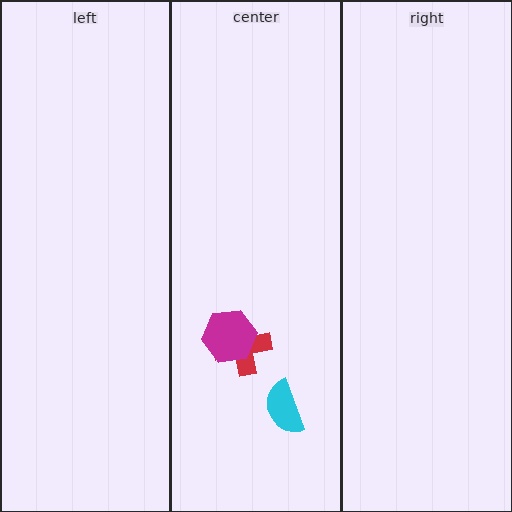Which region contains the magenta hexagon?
The center region.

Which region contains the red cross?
The center region.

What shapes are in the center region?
The red cross, the magenta hexagon, the cyan semicircle.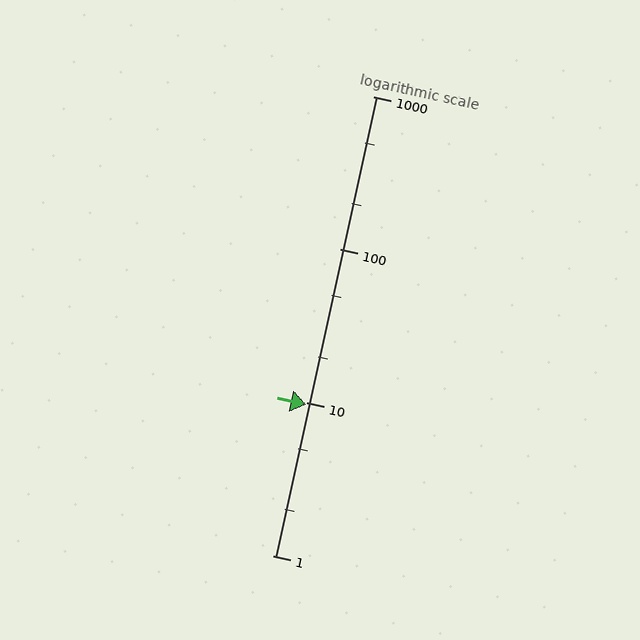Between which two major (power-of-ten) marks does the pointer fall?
The pointer is between 1 and 10.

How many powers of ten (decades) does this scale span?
The scale spans 3 decades, from 1 to 1000.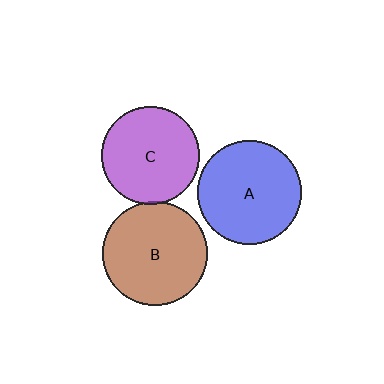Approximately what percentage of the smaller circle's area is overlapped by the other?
Approximately 5%.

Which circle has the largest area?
Circle B (brown).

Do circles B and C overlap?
Yes.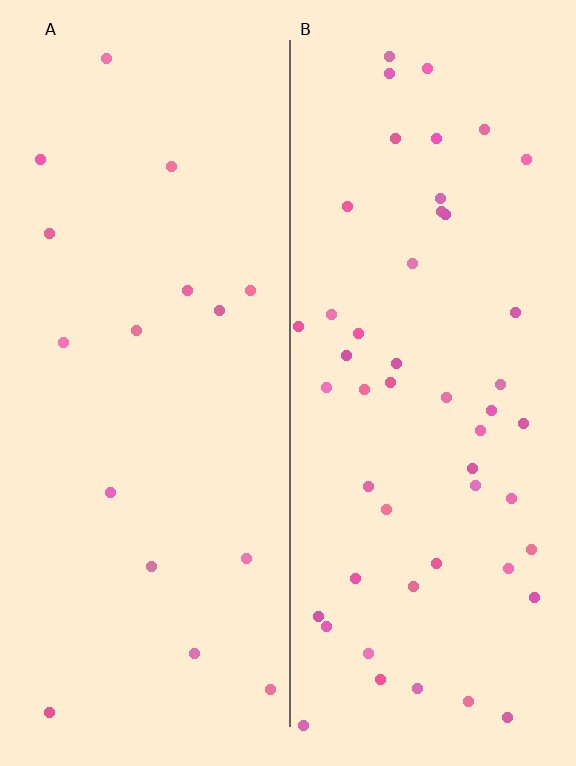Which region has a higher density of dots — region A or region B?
B (the right).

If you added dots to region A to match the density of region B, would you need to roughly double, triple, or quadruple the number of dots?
Approximately triple.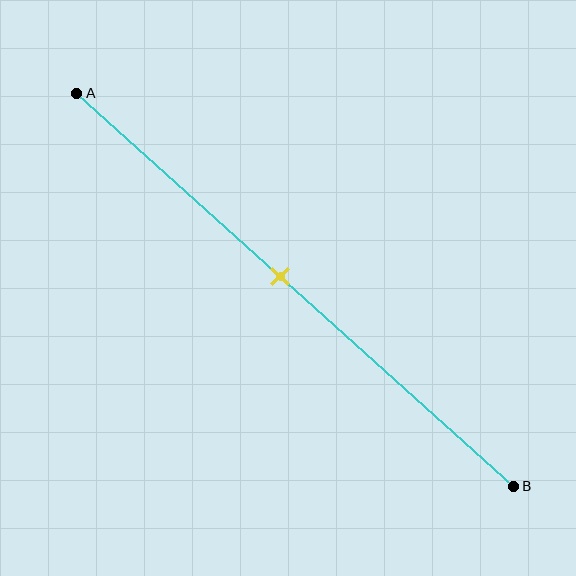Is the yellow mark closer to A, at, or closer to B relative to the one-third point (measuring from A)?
The yellow mark is closer to point B than the one-third point of segment AB.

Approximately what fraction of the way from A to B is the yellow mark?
The yellow mark is approximately 45% of the way from A to B.